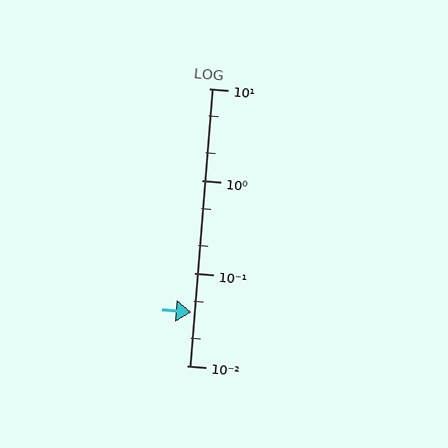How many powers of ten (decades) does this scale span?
The scale spans 3 decades, from 0.01 to 10.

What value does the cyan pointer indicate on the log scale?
The pointer indicates approximately 0.038.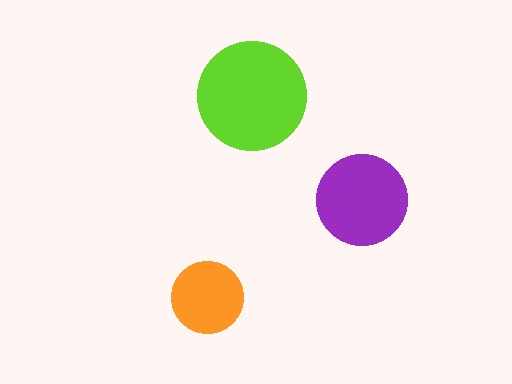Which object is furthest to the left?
The orange circle is leftmost.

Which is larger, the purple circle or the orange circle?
The purple one.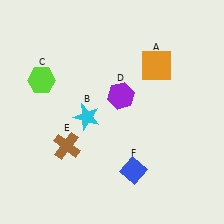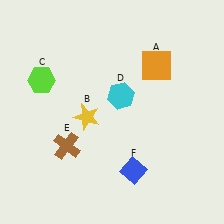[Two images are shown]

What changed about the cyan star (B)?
In Image 1, B is cyan. In Image 2, it changed to yellow.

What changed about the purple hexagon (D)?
In Image 1, D is purple. In Image 2, it changed to cyan.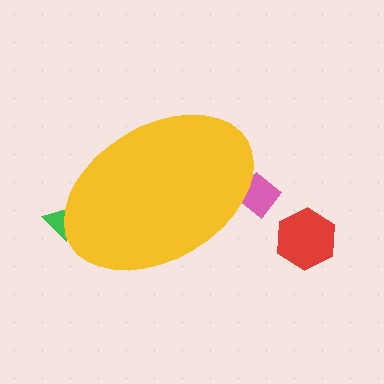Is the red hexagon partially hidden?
No, the red hexagon is fully visible.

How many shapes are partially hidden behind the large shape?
2 shapes are partially hidden.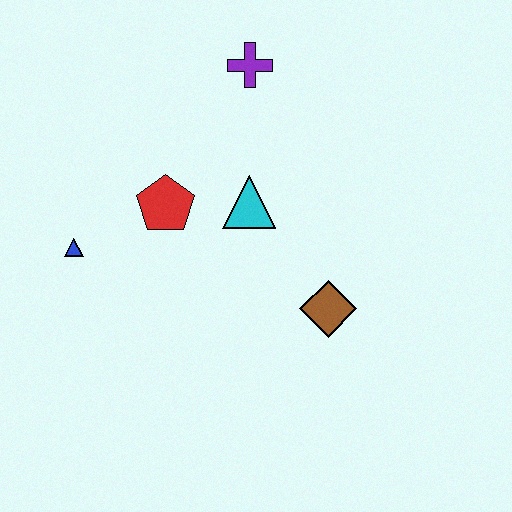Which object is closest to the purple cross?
The cyan triangle is closest to the purple cross.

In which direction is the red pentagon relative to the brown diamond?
The red pentagon is to the left of the brown diamond.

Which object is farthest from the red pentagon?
The brown diamond is farthest from the red pentagon.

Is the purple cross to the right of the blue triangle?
Yes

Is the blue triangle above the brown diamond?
Yes